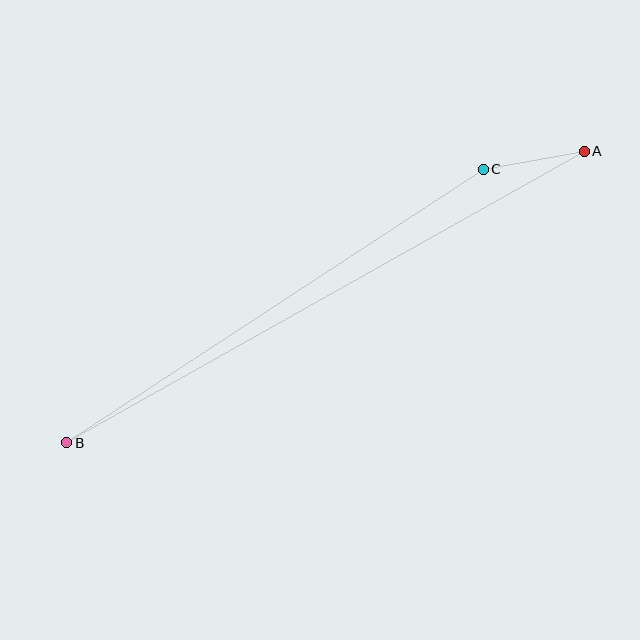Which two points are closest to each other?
Points A and C are closest to each other.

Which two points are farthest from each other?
Points A and B are farthest from each other.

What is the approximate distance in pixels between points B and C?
The distance between B and C is approximately 498 pixels.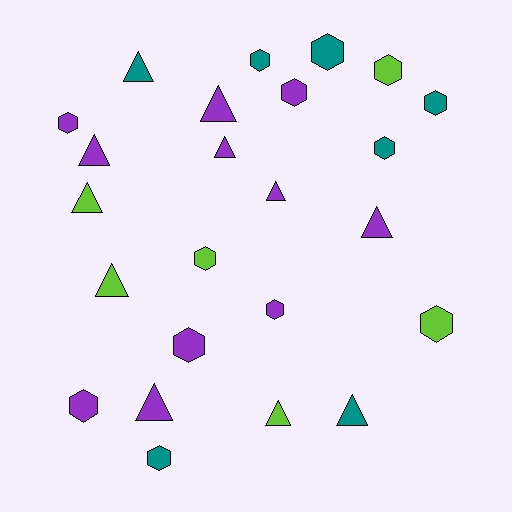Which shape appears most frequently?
Hexagon, with 13 objects.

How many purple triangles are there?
There are 6 purple triangles.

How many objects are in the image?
There are 24 objects.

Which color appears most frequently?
Purple, with 11 objects.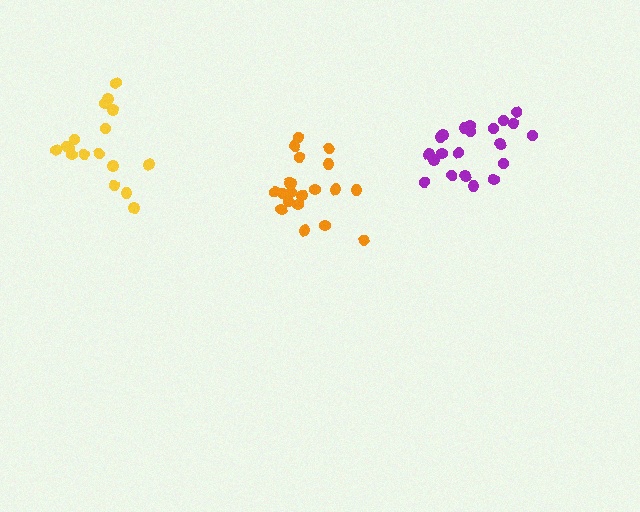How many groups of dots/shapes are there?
There are 3 groups.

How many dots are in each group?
Group 1: 17 dots, Group 2: 20 dots, Group 3: 21 dots (58 total).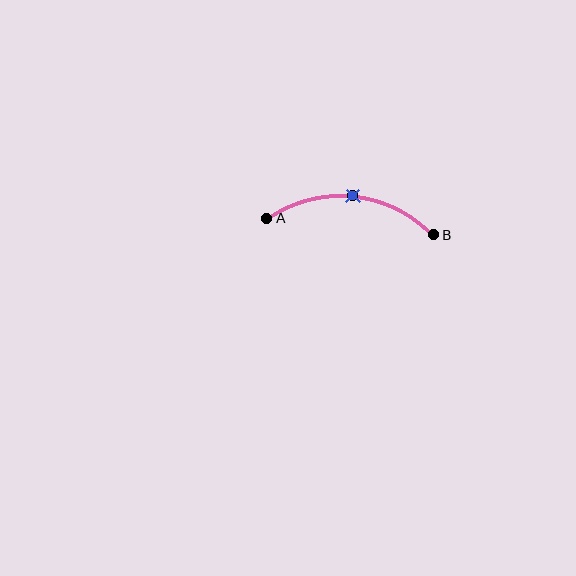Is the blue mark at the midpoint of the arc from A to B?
Yes. The blue mark lies on the arc at equal arc-length from both A and B — it is the arc midpoint.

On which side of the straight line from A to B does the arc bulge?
The arc bulges above the straight line connecting A and B.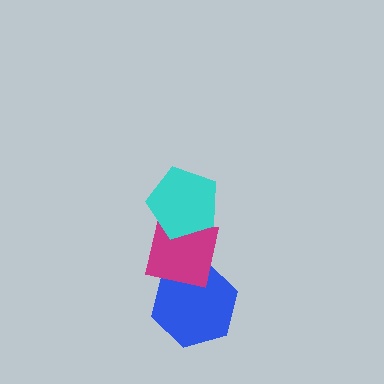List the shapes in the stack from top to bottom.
From top to bottom: the cyan pentagon, the magenta square, the blue hexagon.